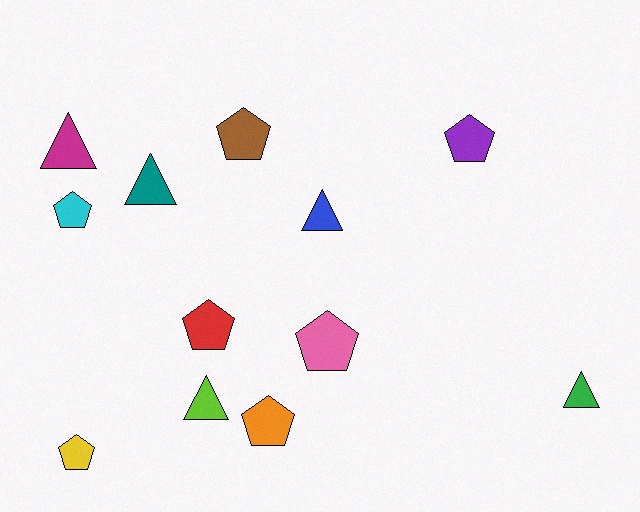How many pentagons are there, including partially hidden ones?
There are 7 pentagons.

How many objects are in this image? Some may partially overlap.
There are 12 objects.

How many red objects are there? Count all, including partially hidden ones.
There is 1 red object.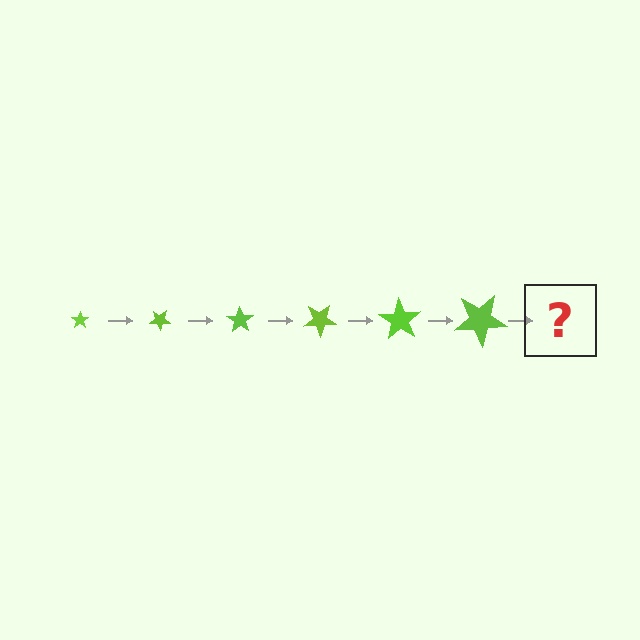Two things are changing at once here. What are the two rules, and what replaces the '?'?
The two rules are that the star grows larger each step and it rotates 35 degrees each step. The '?' should be a star, larger than the previous one and rotated 210 degrees from the start.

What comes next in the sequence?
The next element should be a star, larger than the previous one and rotated 210 degrees from the start.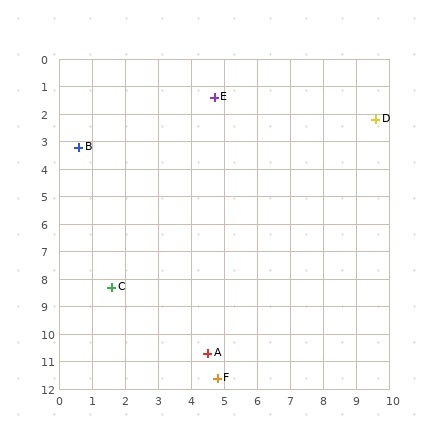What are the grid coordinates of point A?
Point A is at approximately (4.5, 10.7).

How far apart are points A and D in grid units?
Points A and D are about 9.9 grid units apart.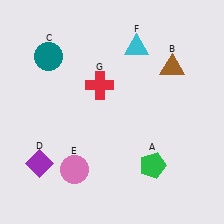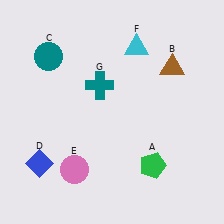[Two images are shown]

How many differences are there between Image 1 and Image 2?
There are 2 differences between the two images.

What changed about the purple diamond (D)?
In Image 1, D is purple. In Image 2, it changed to blue.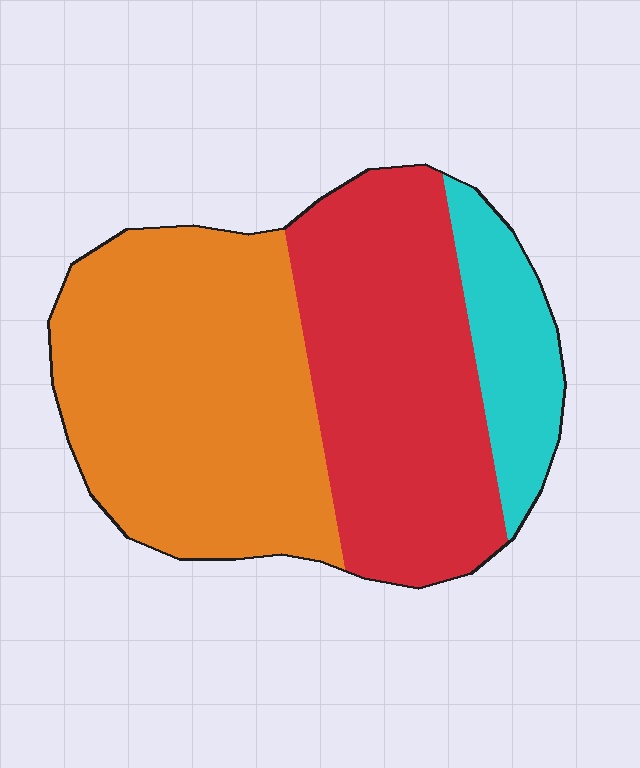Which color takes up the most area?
Orange, at roughly 45%.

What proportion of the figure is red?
Red takes up about two fifths (2/5) of the figure.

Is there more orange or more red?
Orange.